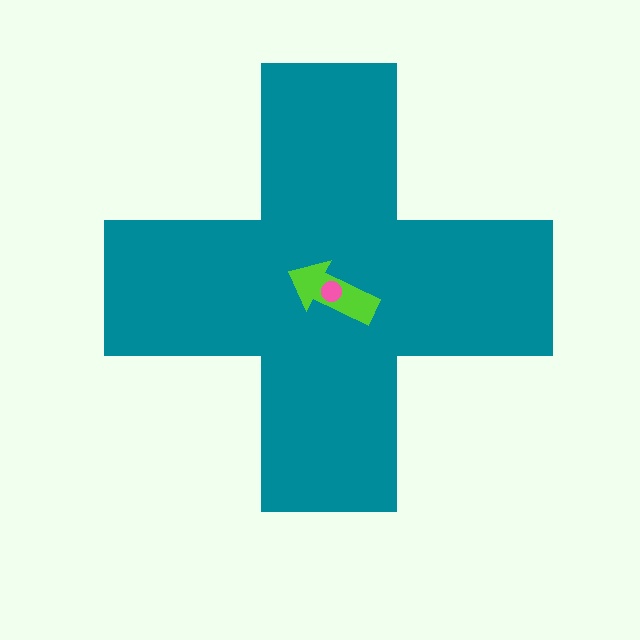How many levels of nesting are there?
3.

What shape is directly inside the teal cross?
The lime arrow.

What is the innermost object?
The pink circle.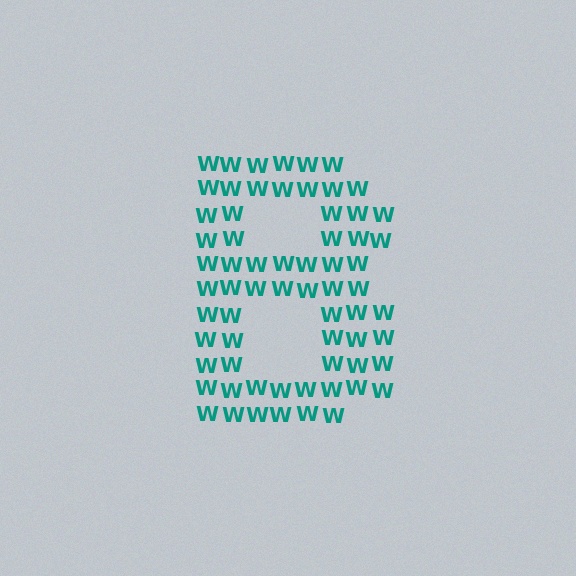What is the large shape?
The large shape is the letter B.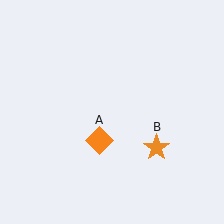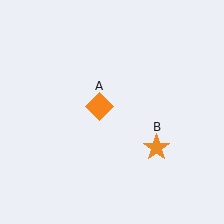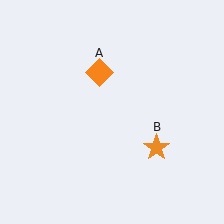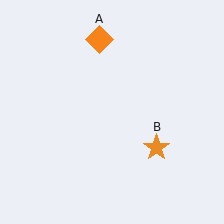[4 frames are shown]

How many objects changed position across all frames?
1 object changed position: orange diamond (object A).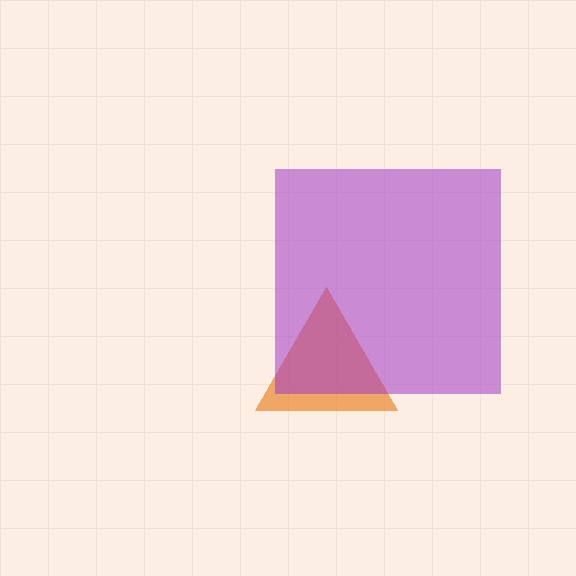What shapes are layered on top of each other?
The layered shapes are: an orange triangle, a purple square.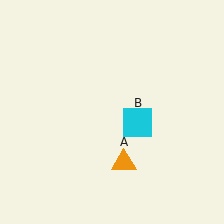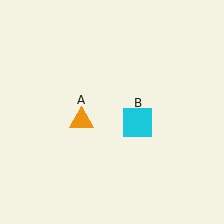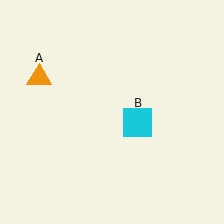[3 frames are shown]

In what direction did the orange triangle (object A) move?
The orange triangle (object A) moved up and to the left.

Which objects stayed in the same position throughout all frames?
Cyan square (object B) remained stationary.